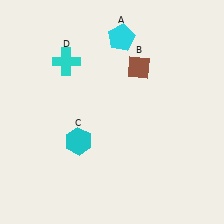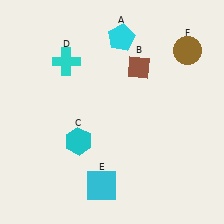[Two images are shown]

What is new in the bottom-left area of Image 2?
A cyan square (E) was added in the bottom-left area of Image 2.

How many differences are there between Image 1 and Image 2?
There are 2 differences between the two images.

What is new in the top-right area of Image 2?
A brown circle (F) was added in the top-right area of Image 2.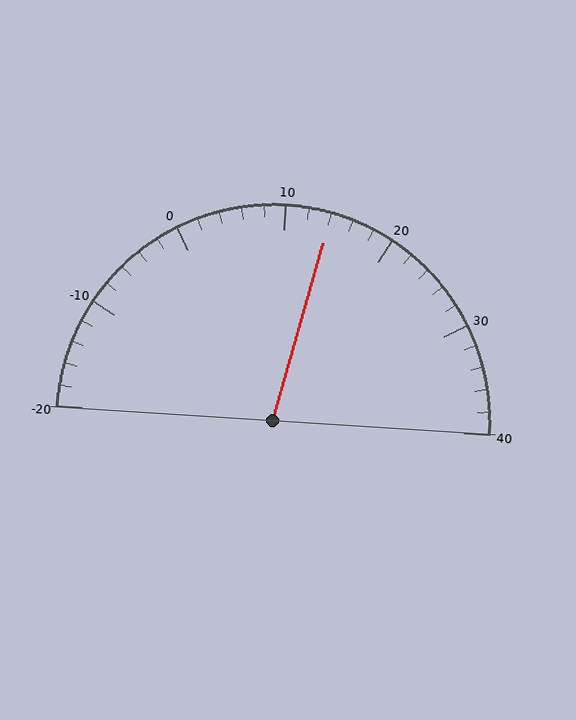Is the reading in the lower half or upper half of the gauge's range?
The reading is in the upper half of the range (-20 to 40).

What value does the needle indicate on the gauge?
The needle indicates approximately 14.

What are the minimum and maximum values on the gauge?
The gauge ranges from -20 to 40.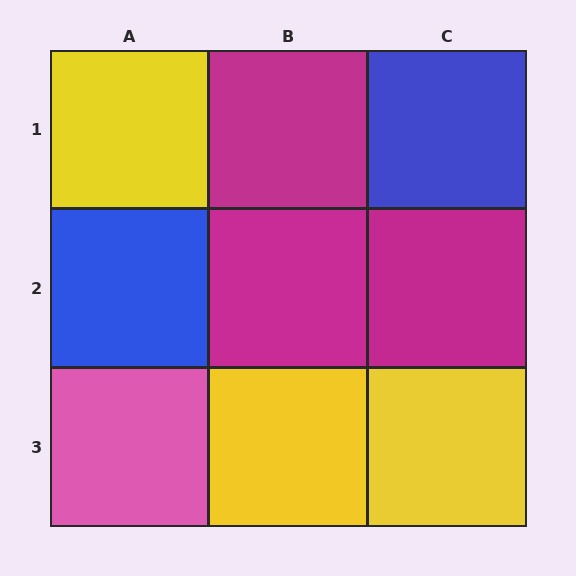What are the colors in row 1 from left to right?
Yellow, magenta, blue.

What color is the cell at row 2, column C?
Magenta.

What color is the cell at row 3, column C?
Yellow.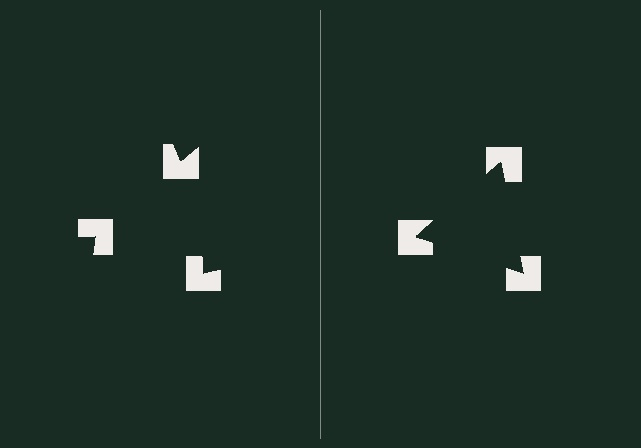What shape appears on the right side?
An illusory triangle.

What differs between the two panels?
The notched squares are positioned identically on both sides; only the wedge orientations differ. On the right they align to a triangle; on the left they are misaligned.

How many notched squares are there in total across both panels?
6 — 3 on each side.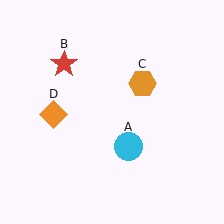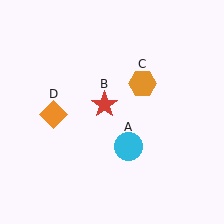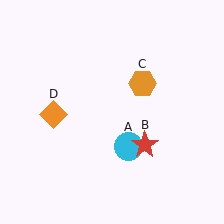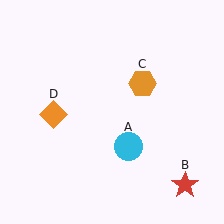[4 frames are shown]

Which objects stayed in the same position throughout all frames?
Cyan circle (object A) and orange hexagon (object C) and orange diamond (object D) remained stationary.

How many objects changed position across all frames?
1 object changed position: red star (object B).